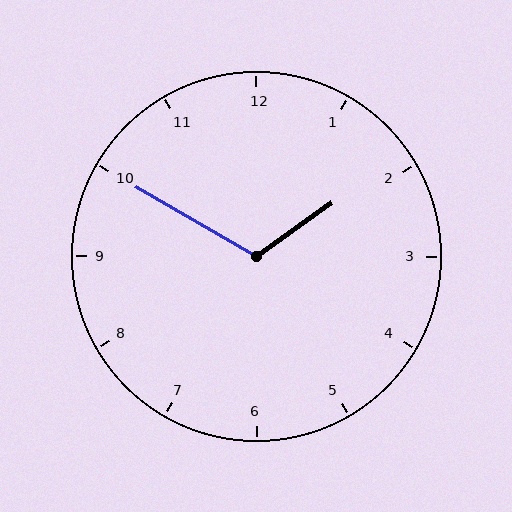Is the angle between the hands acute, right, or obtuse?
It is obtuse.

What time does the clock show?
1:50.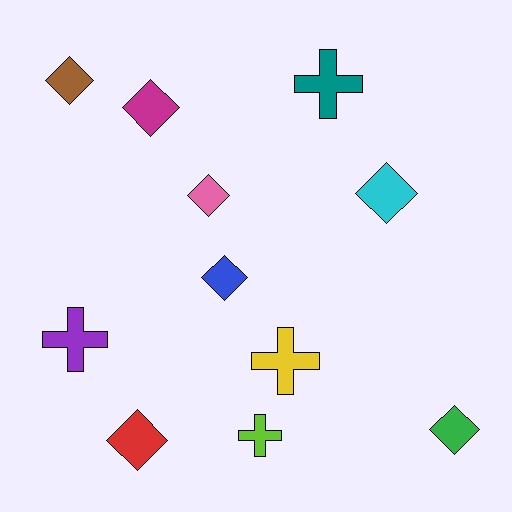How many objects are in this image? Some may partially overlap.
There are 11 objects.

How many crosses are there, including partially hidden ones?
There are 4 crosses.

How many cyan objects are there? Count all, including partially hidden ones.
There is 1 cyan object.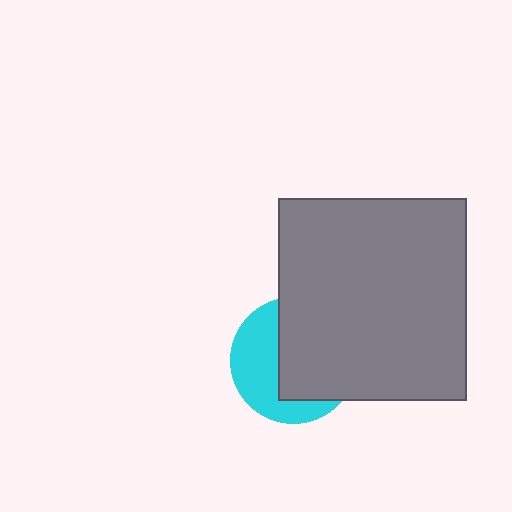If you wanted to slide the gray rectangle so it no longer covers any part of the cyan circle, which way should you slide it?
Slide it right — that is the most direct way to separate the two shapes.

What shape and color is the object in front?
The object in front is a gray rectangle.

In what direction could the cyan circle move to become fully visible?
The cyan circle could move left. That would shift it out from behind the gray rectangle entirely.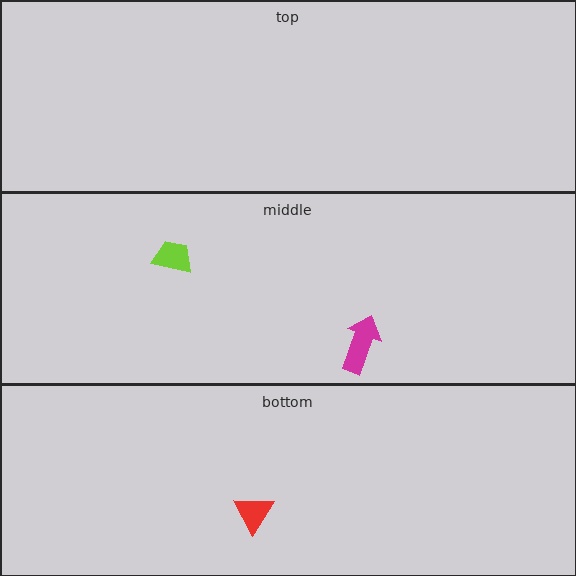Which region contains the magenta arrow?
The middle region.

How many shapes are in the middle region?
2.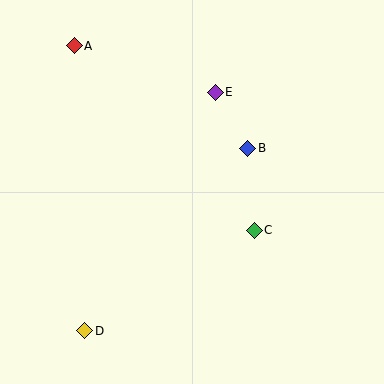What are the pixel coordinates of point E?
Point E is at (215, 92).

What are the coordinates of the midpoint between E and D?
The midpoint between E and D is at (150, 211).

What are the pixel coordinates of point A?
Point A is at (74, 46).